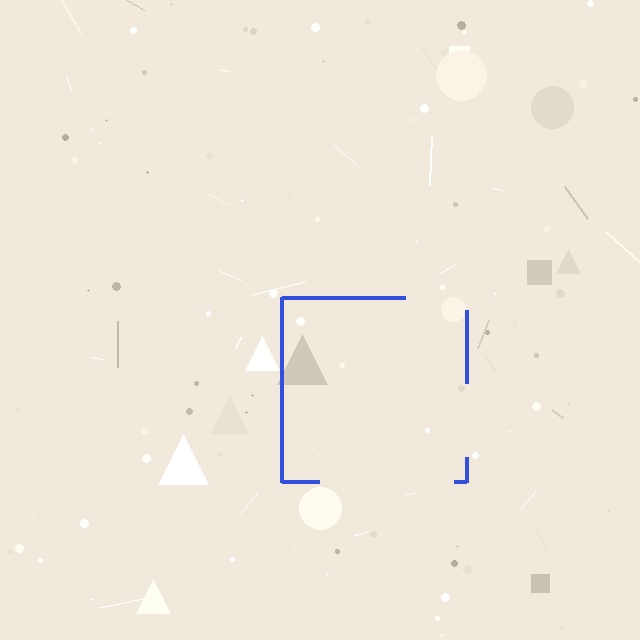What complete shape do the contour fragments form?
The contour fragments form a square.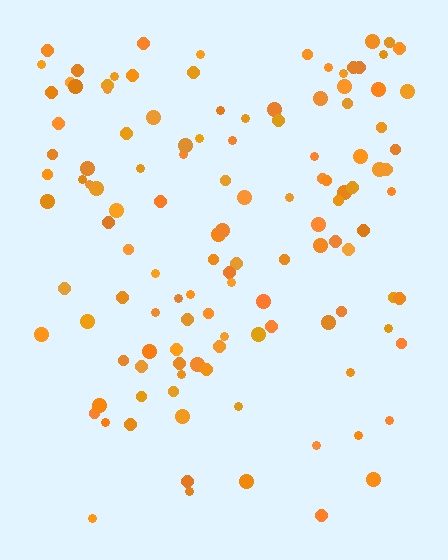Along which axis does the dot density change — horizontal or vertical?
Vertical.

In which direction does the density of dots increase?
From bottom to top, with the top side densest.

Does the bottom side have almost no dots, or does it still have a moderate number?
Still a moderate number, just noticeably fewer than the top.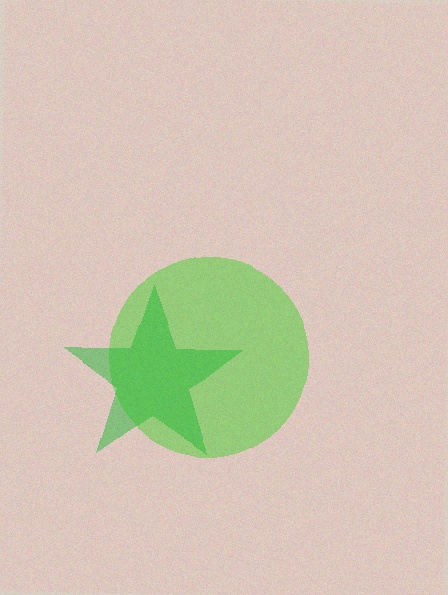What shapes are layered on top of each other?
The layered shapes are: a lime circle, a green star.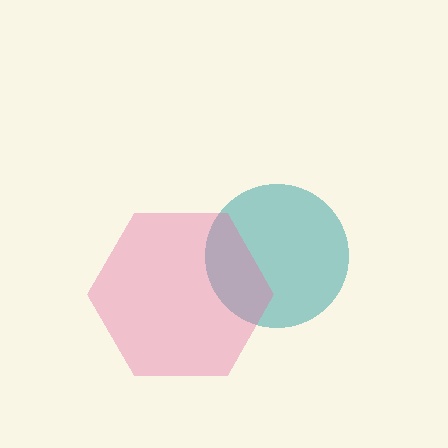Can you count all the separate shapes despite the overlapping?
Yes, there are 2 separate shapes.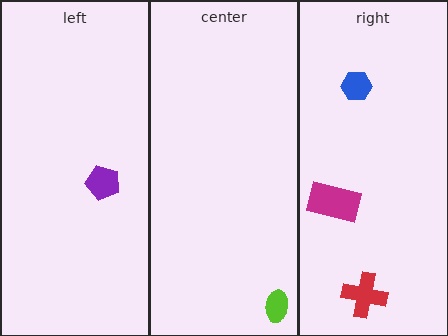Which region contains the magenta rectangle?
The right region.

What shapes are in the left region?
The purple pentagon.